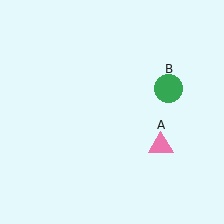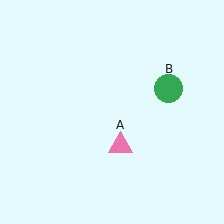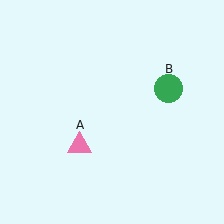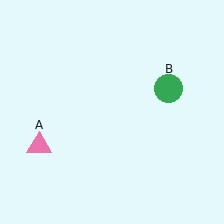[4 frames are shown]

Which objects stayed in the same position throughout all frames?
Green circle (object B) remained stationary.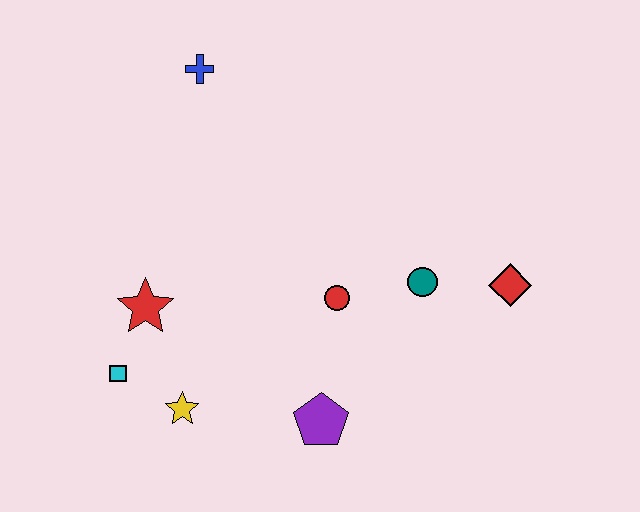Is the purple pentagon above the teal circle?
No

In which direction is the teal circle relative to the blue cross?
The teal circle is to the right of the blue cross.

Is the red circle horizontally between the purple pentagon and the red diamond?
Yes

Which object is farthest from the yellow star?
The red diamond is farthest from the yellow star.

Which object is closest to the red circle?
The teal circle is closest to the red circle.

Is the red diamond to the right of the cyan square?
Yes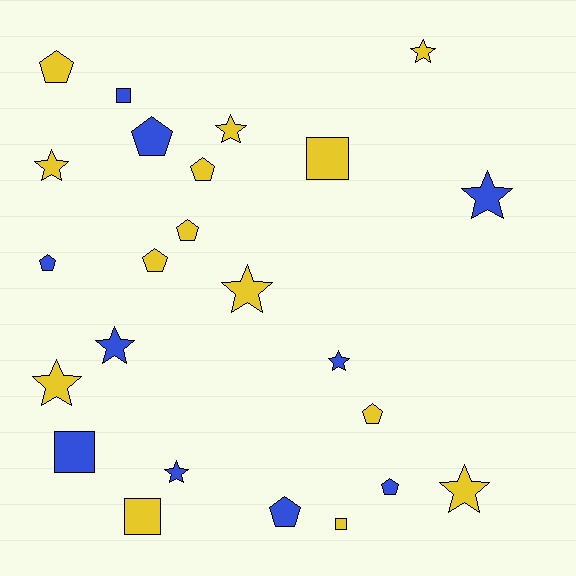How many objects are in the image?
There are 24 objects.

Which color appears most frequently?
Yellow, with 14 objects.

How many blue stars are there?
There are 4 blue stars.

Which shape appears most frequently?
Star, with 10 objects.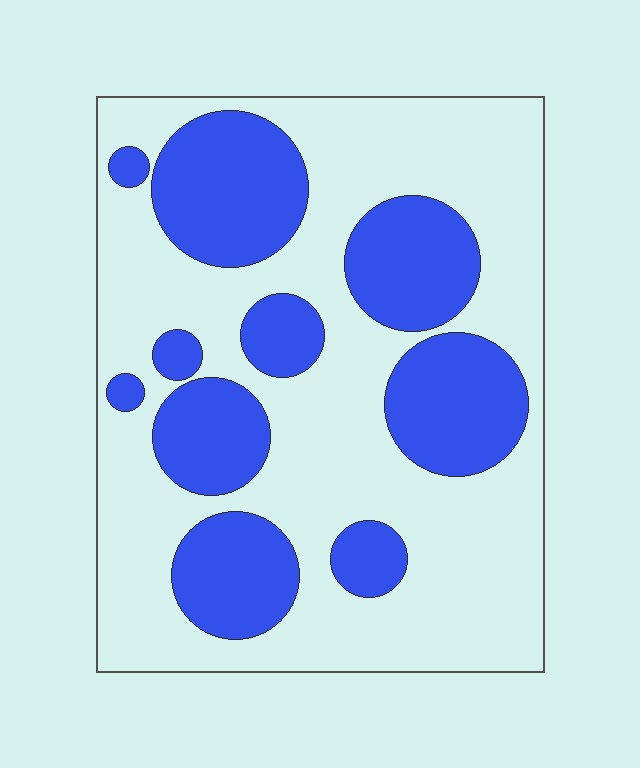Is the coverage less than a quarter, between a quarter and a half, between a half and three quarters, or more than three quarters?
Between a quarter and a half.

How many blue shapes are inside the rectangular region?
10.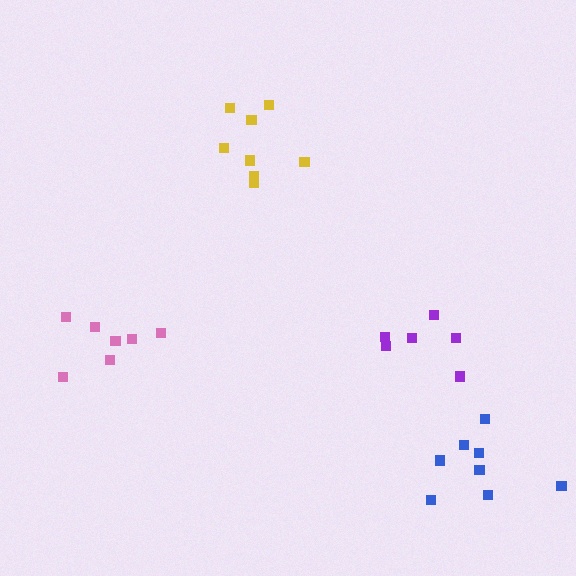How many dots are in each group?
Group 1: 8 dots, Group 2: 7 dots, Group 3: 6 dots, Group 4: 8 dots (29 total).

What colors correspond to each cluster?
The clusters are colored: yellow, pink, purple, blue.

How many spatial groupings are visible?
There are 4 spatial groupings.